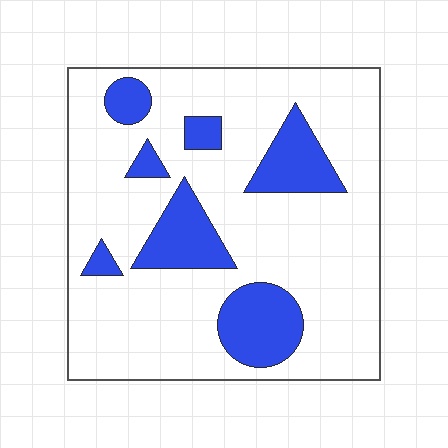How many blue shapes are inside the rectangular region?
7.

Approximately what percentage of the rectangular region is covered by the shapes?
Approximately 20%.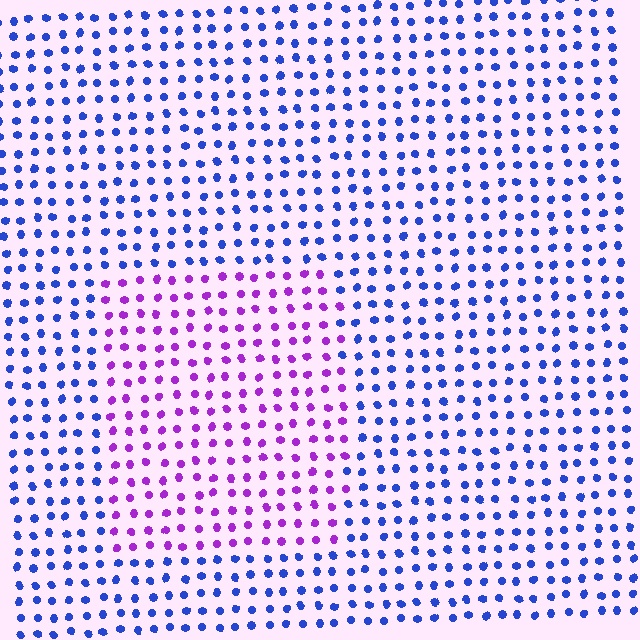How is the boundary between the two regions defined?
The boundary is defined purely by a slight shift in hue (about 57 degrees). Spacing, size, and orientation are identical on both sides.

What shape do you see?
I see a rectangle.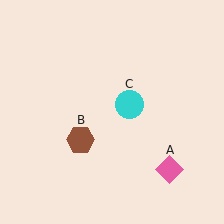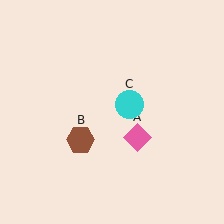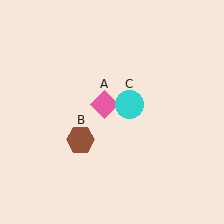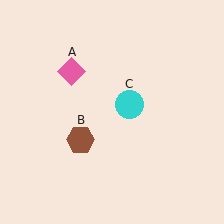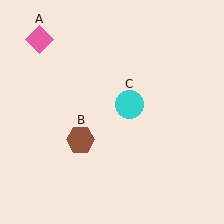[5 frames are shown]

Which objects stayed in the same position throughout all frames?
Brown hexagon (object B) and cyan circle (object C) remained stationary.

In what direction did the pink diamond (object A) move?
The pink diamond (object A) moved up and to the left.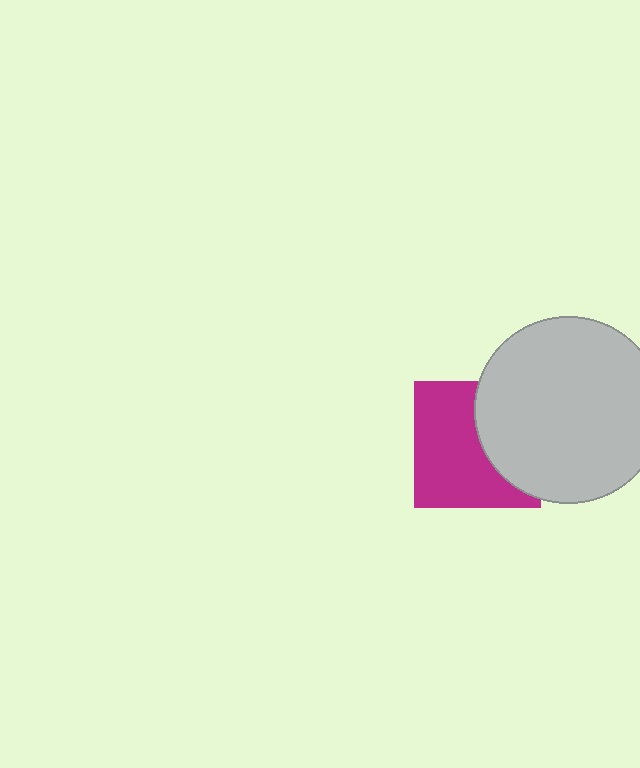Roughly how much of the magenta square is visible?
About half of it is visible (roughly 61%).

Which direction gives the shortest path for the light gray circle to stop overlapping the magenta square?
Moving right gives the shortest separation.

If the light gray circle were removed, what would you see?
You would see the complete magenta square.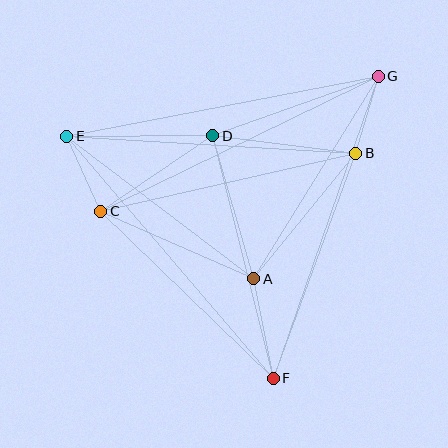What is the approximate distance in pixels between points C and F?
The distance between C and F is approximately 240 pixels.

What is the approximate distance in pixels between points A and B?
The distance between A and B is approximately 162 pixels.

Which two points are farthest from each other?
Points F and G are farthest from each other.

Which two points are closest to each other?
Points B and G are closest to each other.